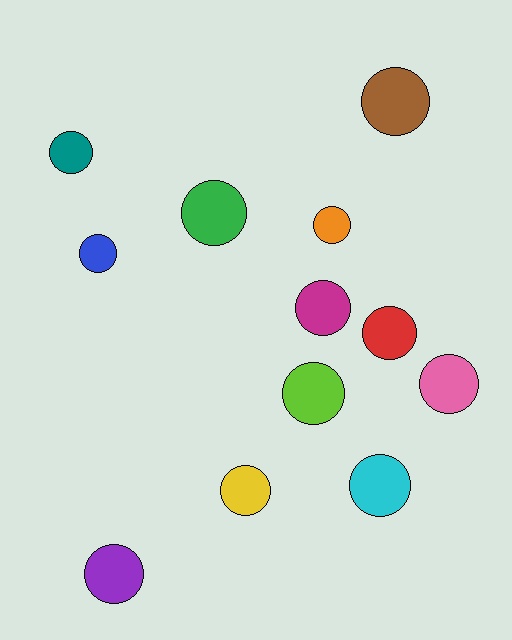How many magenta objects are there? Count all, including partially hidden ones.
There is 1 magenta object.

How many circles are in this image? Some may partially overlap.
There are 12 circles.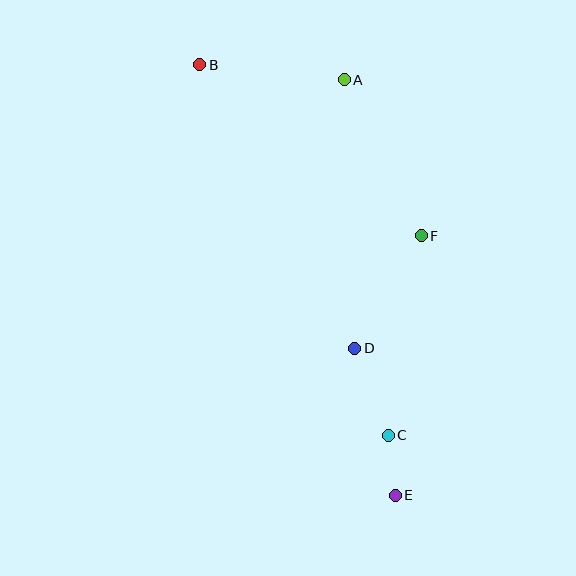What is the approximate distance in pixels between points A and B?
The distance between A and B is approximately 145 pixels.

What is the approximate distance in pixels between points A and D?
The distance between A and D is approximately 269 pixels.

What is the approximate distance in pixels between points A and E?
The distance between A and E is approximately 419 pixels.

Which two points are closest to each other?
Points C and E are closest to each other.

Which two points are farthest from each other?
Points B and E are farthest from each other.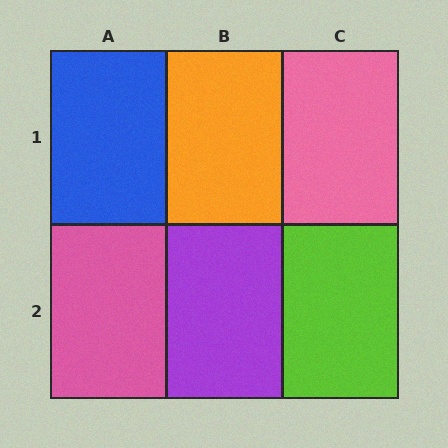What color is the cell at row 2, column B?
Purple.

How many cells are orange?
1 cell is orange.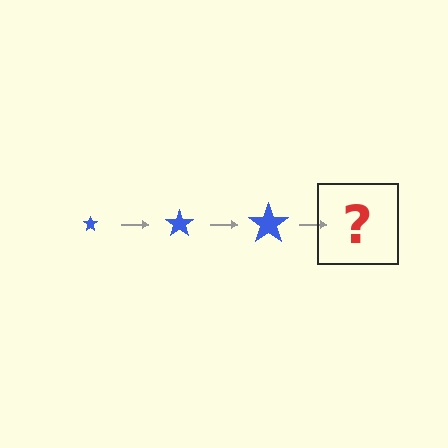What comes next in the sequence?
The next element should be a blue star, larger than the previous one.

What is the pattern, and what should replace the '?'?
The pattern is that the star gets progressively larger each step. The '?' should be a blue star, larger than the previous one.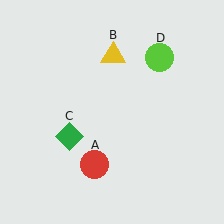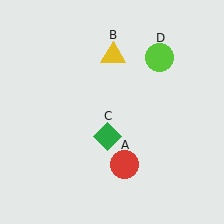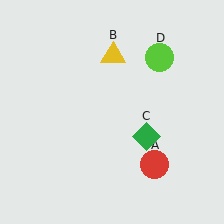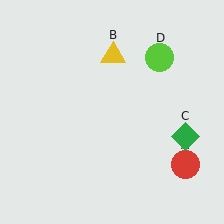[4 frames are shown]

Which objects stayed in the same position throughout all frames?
Yellow triangle (object B) and lime circle (object D) remained stationary.